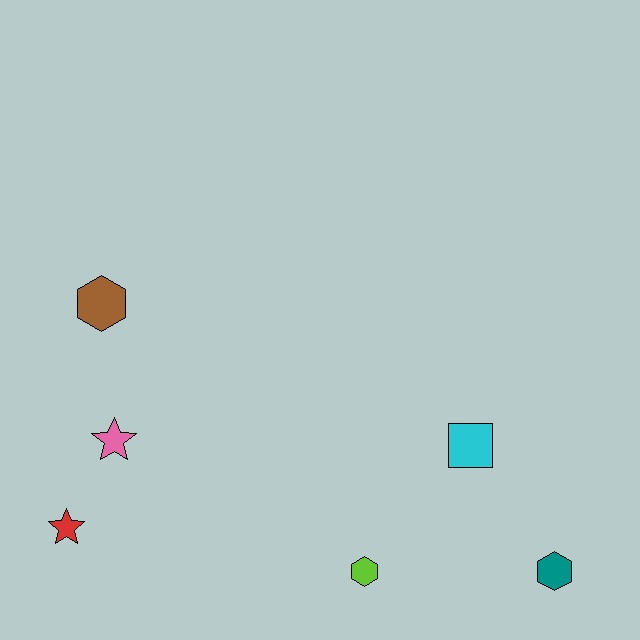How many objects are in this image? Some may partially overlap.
There are 6 objects.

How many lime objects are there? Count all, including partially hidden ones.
There is 1 lime object.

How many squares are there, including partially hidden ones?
There is 1 square.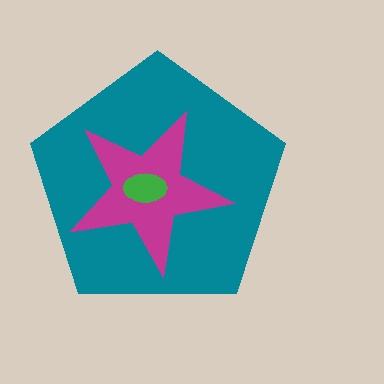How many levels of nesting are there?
3.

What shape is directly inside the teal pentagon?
The magenta star.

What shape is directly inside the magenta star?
The green ellipse.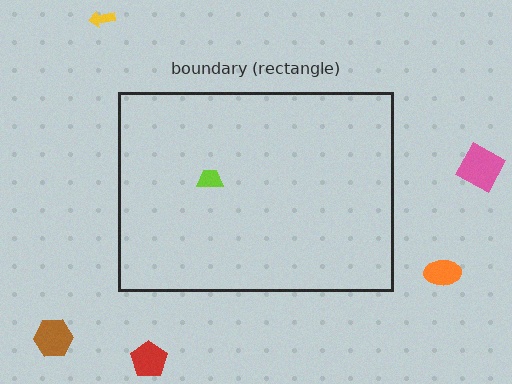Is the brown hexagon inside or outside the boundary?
Outside.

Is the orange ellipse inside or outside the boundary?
Outside.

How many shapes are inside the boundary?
1 inside, 5 outside.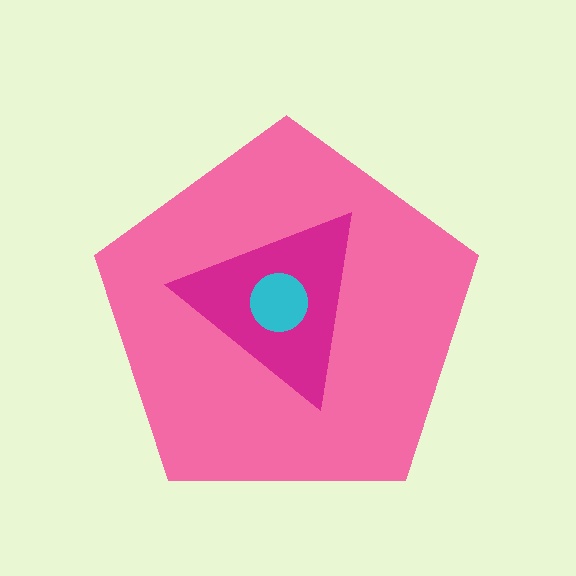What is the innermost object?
The cyan circle.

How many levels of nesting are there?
3.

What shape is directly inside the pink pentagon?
The magenta triangle.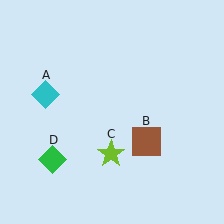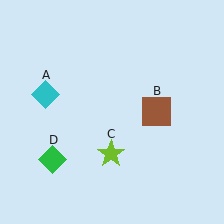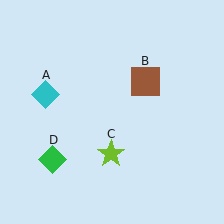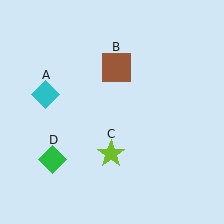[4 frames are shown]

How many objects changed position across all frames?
1 object changed position: brown square (object B).